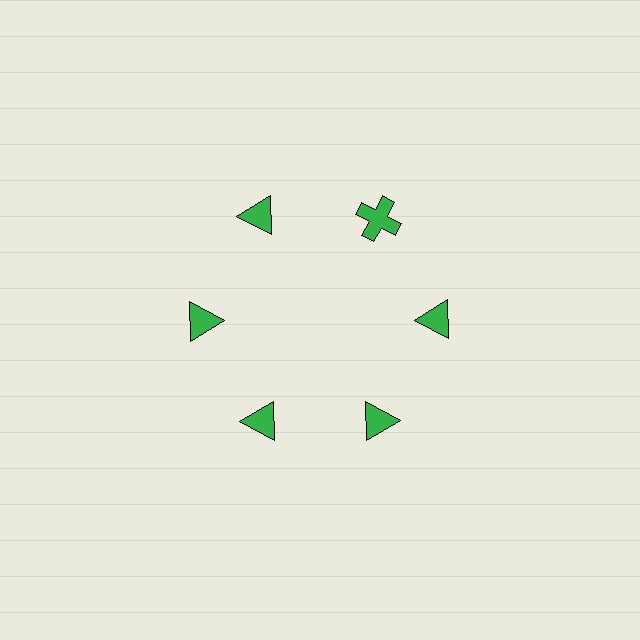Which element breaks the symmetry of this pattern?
The green cross at roughly the 1 o'clock position breaks the symmetry. All other shapes are green triangles.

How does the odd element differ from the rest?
It has a different shape: cross instead of triangle.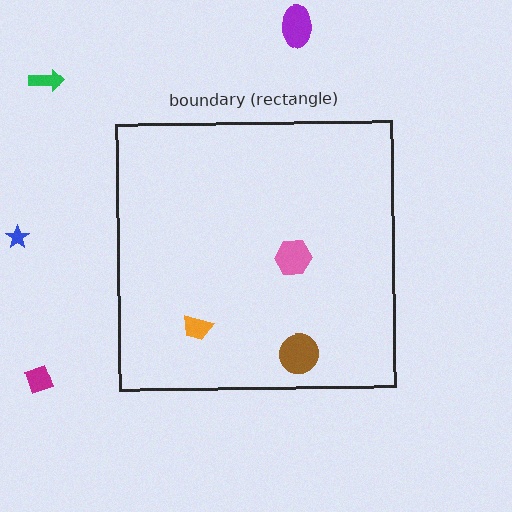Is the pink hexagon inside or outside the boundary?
Inside.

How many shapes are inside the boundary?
3 inside, 4 outside.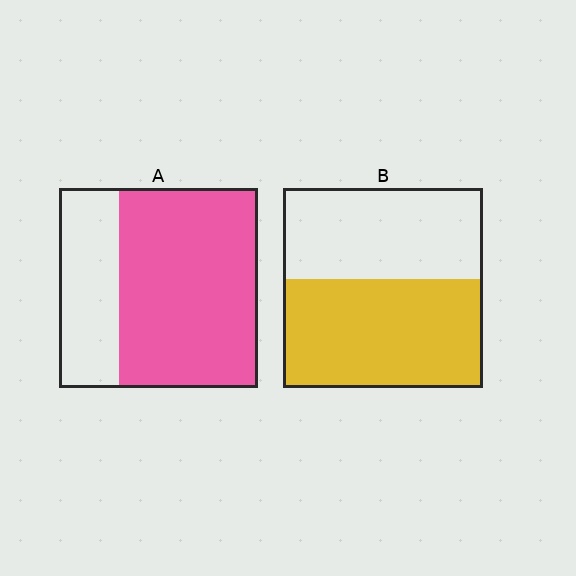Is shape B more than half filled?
Yes.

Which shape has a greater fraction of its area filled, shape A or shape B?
Shape A.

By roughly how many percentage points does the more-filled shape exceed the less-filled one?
By roughly 15 percentage points (A over B).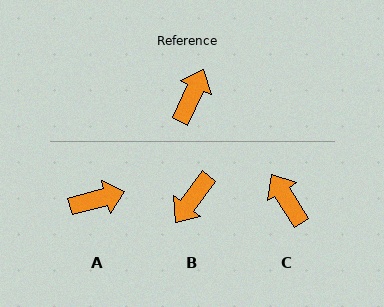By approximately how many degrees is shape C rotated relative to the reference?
Approximately 56 degrees counter-clockwise.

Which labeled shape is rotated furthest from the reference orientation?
B, about 168 degrees away.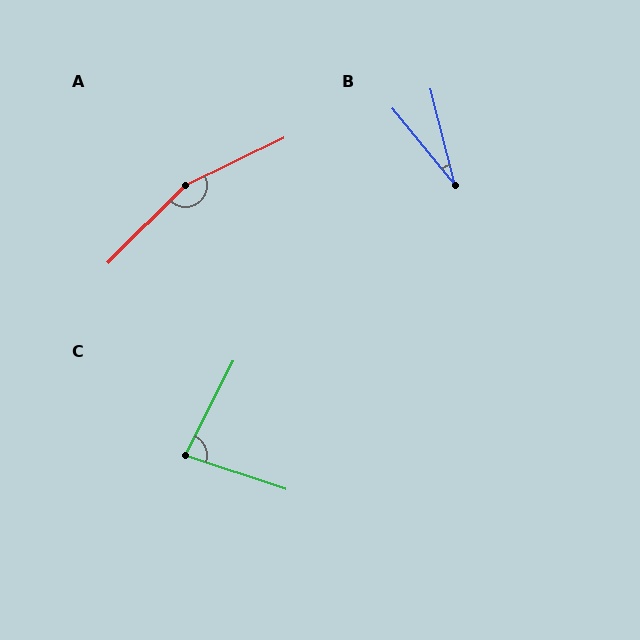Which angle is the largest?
A, at approximately 161 degrees.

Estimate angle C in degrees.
Approximately 82 degrees.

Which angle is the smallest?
B, at approximately 25 degrees.